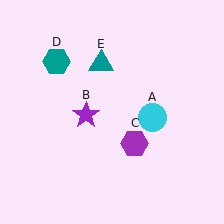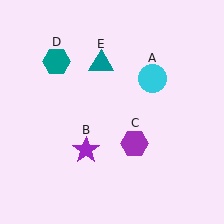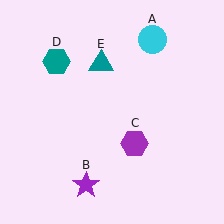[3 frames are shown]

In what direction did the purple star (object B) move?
The purple star (object B) moved down.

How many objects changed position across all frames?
2 objects changed position: cyan circle (object A), purple star (object B).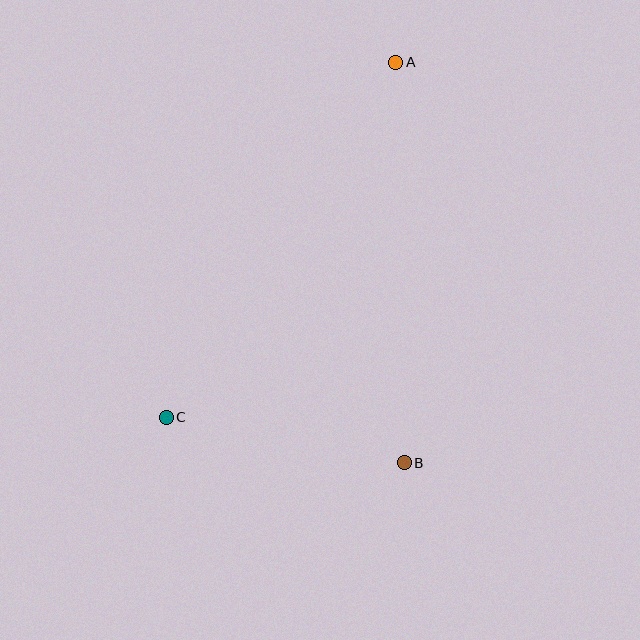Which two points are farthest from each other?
Points A and C are farthest from each other.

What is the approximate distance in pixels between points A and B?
The distance between A and B is approximately 401 pixels.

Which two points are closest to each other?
Points B and C are closest to each other.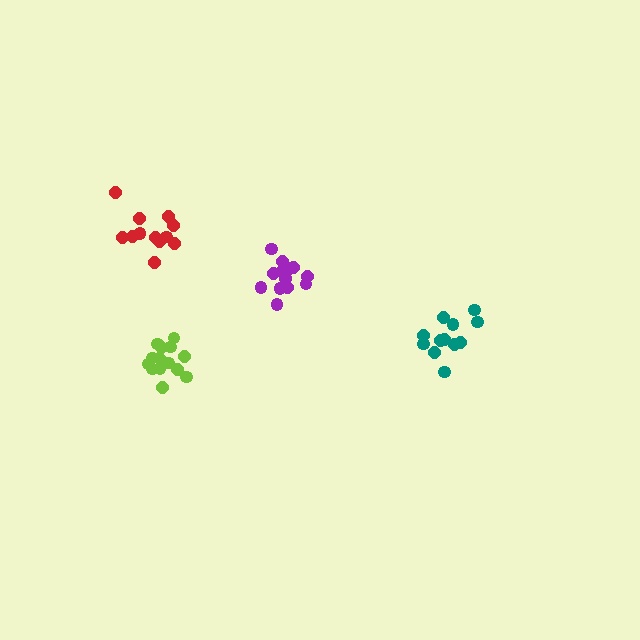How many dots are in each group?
Group 1: 12 dots, Group 2: 14 dots, Group 3: 12 dots, Group 4: 15 dots (53 total).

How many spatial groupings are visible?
There are 4 spatial groupings.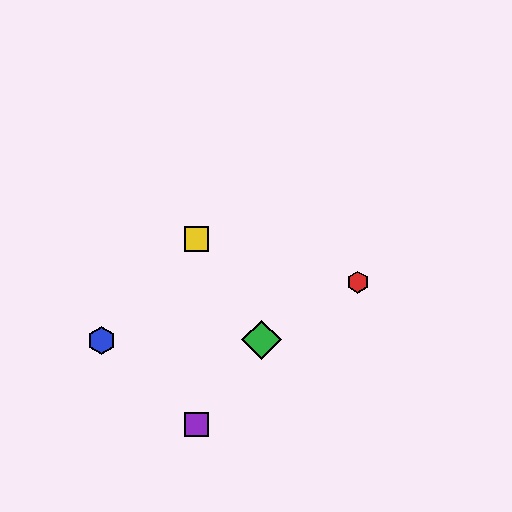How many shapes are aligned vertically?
2 shapes (the yellow square, the purple square) are aligned vertically.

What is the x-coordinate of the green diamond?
The green diamond is at x≈261.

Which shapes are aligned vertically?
The yellow square, the purple square are aligned vertically.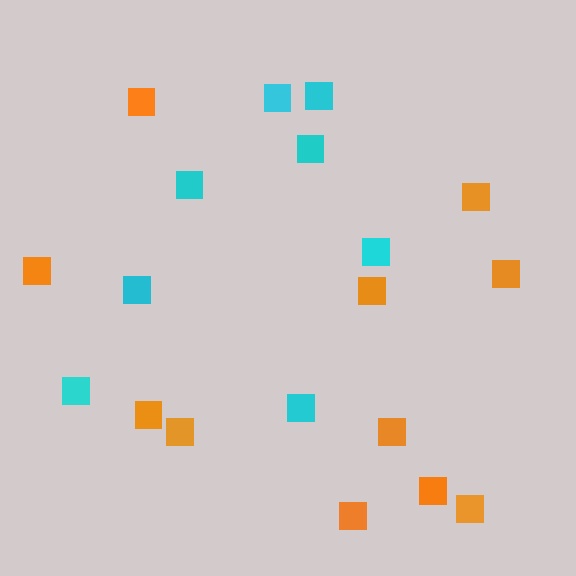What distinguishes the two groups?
There are 2 groups: one group of cyan squares (8) and one group of orange squares (11).